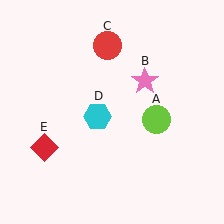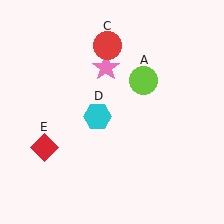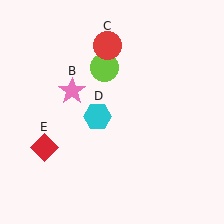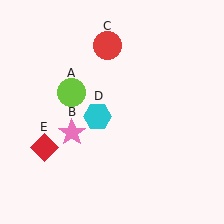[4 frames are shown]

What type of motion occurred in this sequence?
The lime circle (object A), pink star (object B) rotated counterclockwise around the center of the scene.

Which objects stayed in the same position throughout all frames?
Red circle (object C) and cyan hexagon (object D) and red diamond (object E) remained stationary.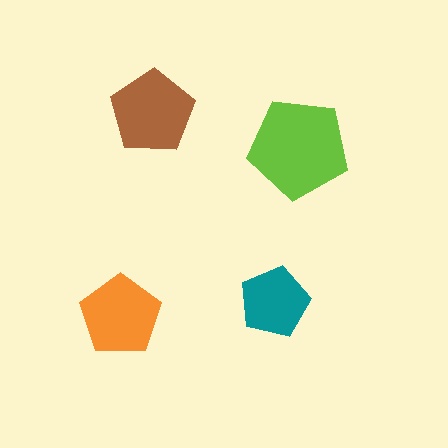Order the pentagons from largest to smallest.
the lime one, the brown one, the orange one, the teal one.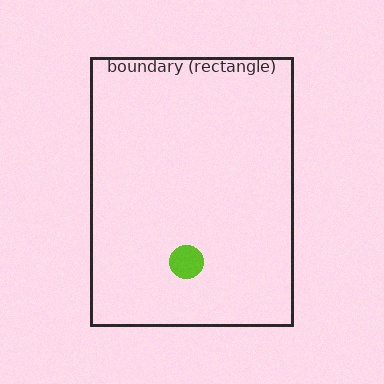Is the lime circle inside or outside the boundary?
Inside.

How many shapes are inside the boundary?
1 inside, 0 outside.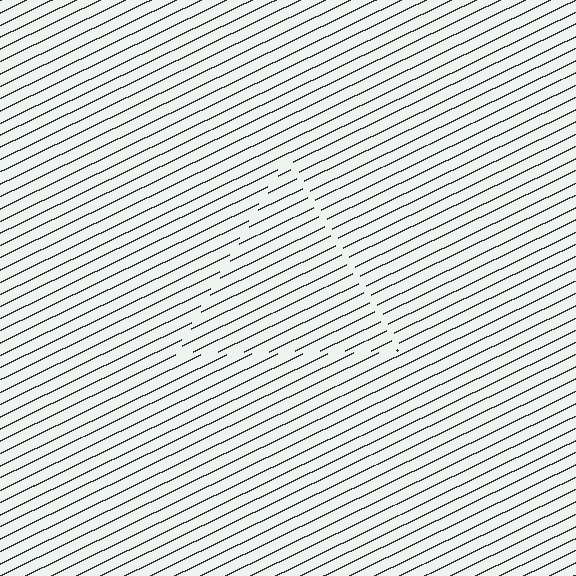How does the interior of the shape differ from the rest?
The interior of the shape contains the same grating, shifted by half a period — the contour is defined by the phase discontinuity where line-ends from the inner and outer gratings abut.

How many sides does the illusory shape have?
3 sides — the line-ends trace a triangle.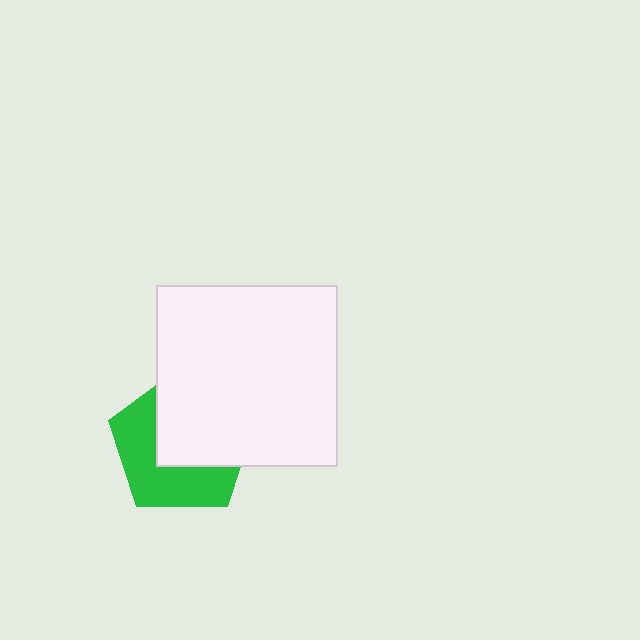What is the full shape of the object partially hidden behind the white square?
The partially hidden object is a green pentagon.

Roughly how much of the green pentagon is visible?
About half of it is visible (roughly 48%).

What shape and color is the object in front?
The object in front is a white square.